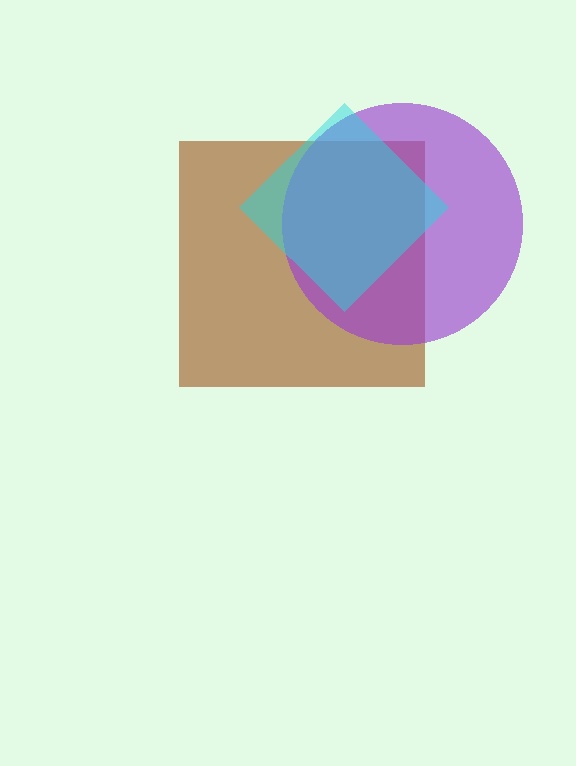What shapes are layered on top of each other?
The layered shapes are: a brown square, a purple circle, a cyan diamond.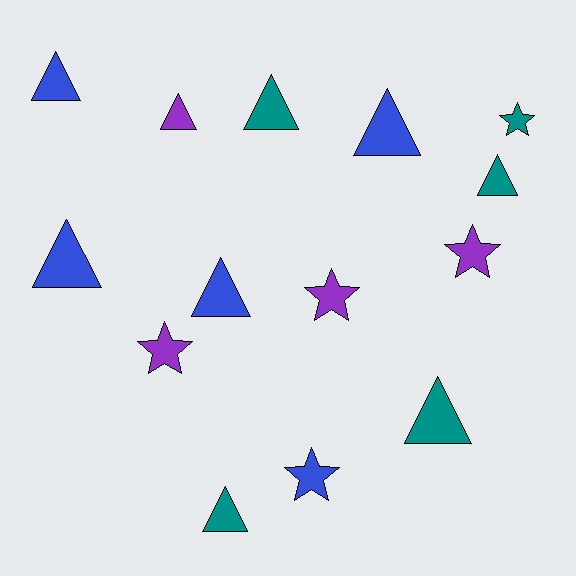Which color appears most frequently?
Teal, with 5 objects.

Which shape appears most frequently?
Triangle, with 9 objects.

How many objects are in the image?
There are 14 objects.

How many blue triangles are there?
There are 4 blue triangles.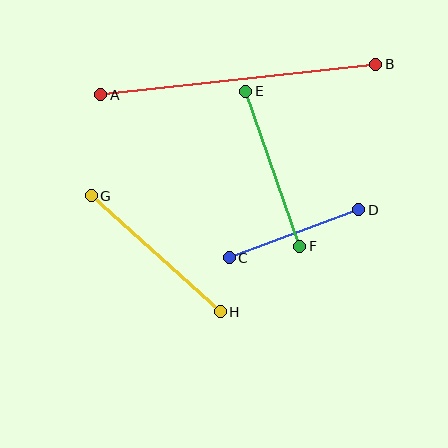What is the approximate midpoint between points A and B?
The midpoint is at approximately (238, 80) pixels.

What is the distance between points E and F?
The distance is approximately 164 pixels.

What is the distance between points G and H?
The distance is approximately 174 pixels.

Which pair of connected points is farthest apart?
Points A and B are farthest apart.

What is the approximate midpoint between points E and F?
The midpoint is at approximately (273, 169) pixels.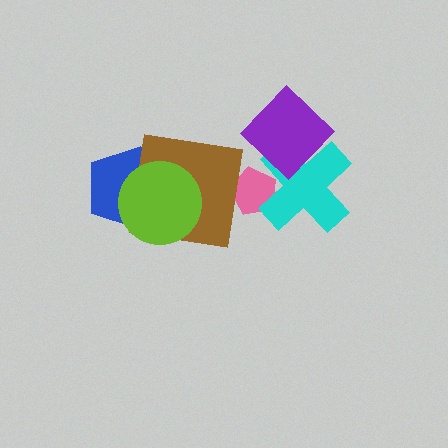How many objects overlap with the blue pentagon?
2 objects overlap with the blue pentagon.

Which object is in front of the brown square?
The lime circle is in front of the brown square.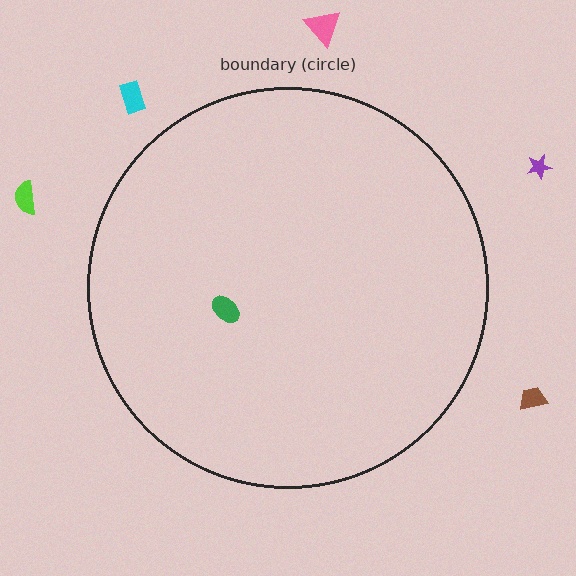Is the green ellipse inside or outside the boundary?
Inside.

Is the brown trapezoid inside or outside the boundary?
Outside.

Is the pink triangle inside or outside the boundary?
Outside.